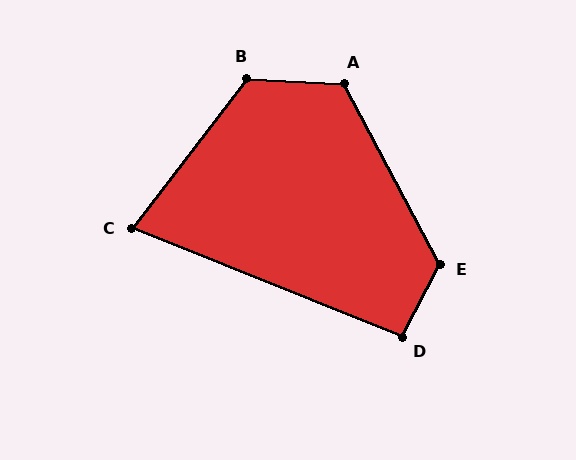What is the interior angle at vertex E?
Approximately 124 degrees (obtuse).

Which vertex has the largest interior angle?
B, at approximately 125 degrees.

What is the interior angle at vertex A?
Approximately 121 degrees (obtuse).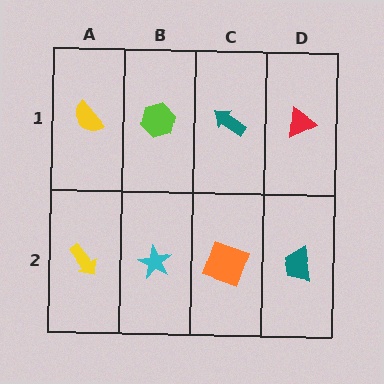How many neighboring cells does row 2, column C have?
3.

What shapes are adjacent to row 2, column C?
A teal arrow (row 1, column C), a cyan star (row 2, column B), a teal trapezoid (row 2, column D).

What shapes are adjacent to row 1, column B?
A cyan star (row 2, column B), a yellow semicircle (row 1, column A), a teal arrow (row 1, column C).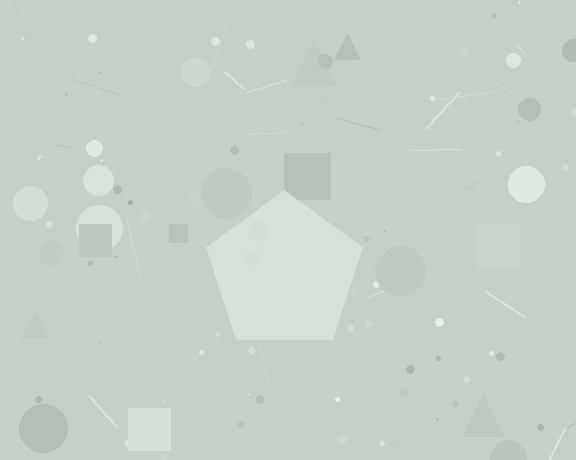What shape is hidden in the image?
A pentagon is hidden in the image.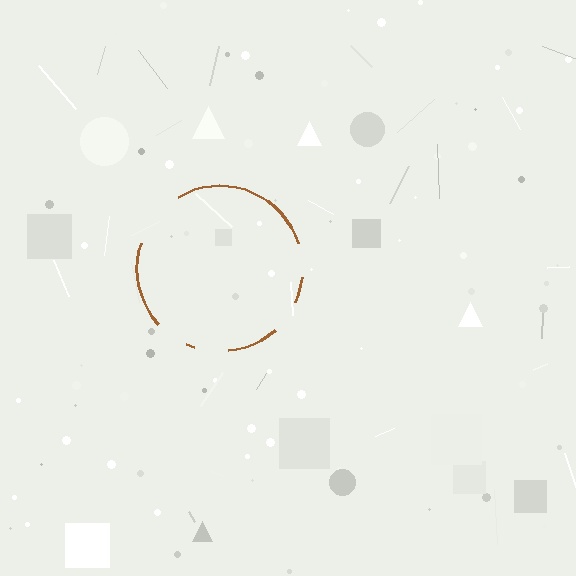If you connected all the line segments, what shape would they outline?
They would outline a circle.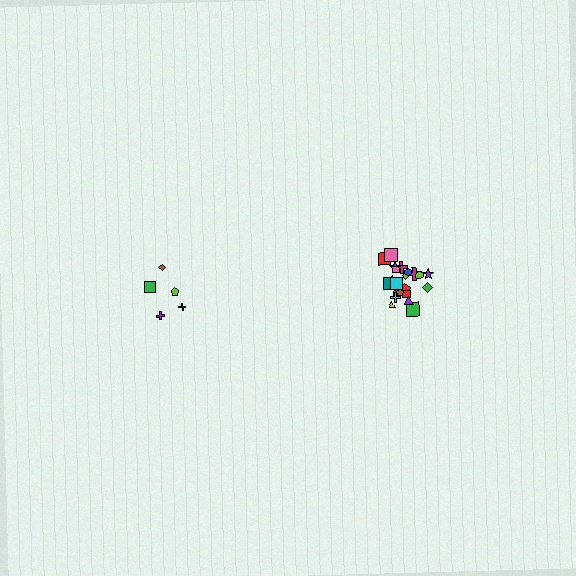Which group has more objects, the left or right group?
The right group.